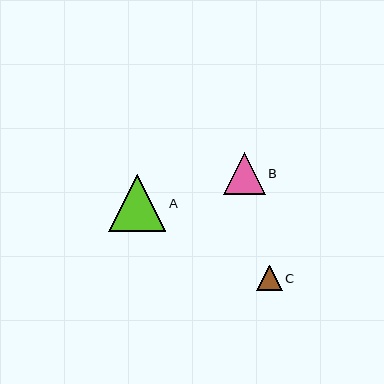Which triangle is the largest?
Triangle A is the largest with a size of approximately 57 pixels.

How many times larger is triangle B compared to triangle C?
Triangle B is approximately 1.7 times the size of triangle C.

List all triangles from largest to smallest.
From largest to smallest: A, B, C.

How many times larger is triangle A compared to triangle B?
Triangle A is approximately 1.4 times the size of triangle B.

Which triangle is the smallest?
Triangle C is the smallest with a size of approximately 25 pixels.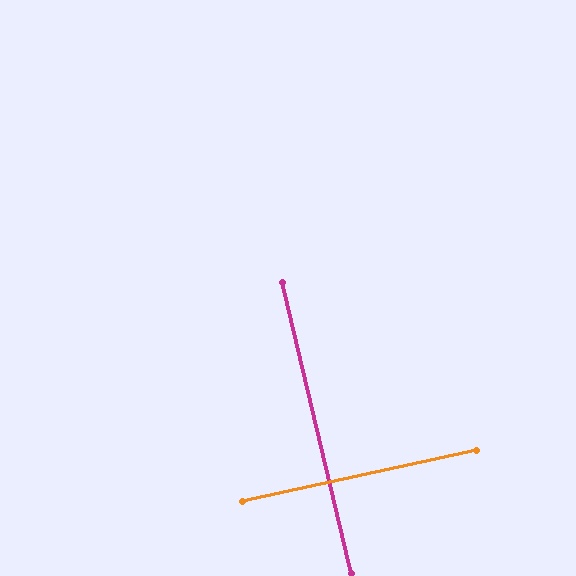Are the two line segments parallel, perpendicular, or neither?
Perpendicular — they meet at approximately 89°.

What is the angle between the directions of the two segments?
Approximately 89 degrees.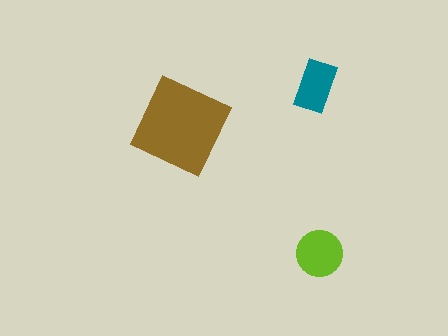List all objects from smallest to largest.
The teal rectangle, the lime circle, the brown diamond.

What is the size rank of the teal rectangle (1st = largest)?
3rd.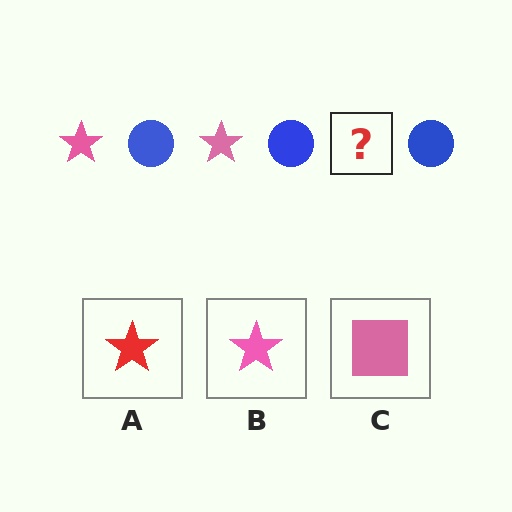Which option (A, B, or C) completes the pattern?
B.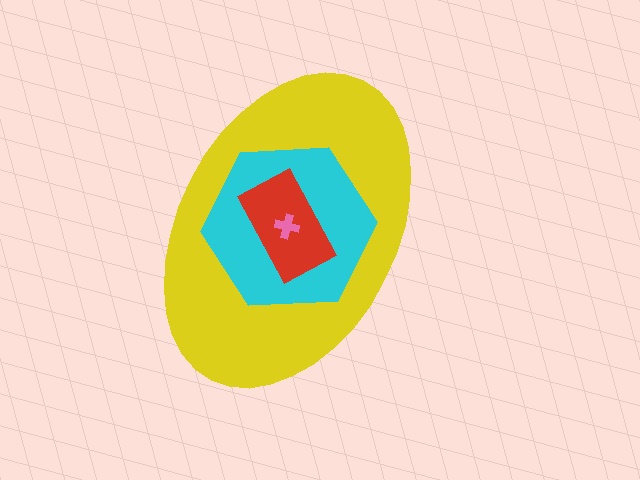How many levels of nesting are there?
4.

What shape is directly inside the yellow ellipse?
The cyan hexagon.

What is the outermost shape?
The yellow ellipse.